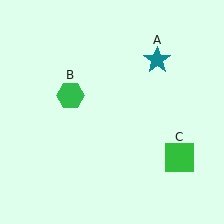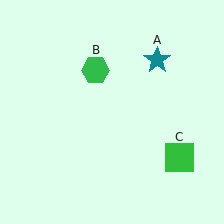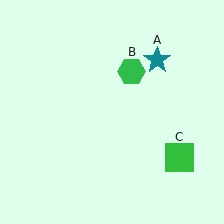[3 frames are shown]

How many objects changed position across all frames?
1 object changed position: green hexagon (object B).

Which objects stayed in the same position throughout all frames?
Teal star (object A) and green square (object C) remained stationary.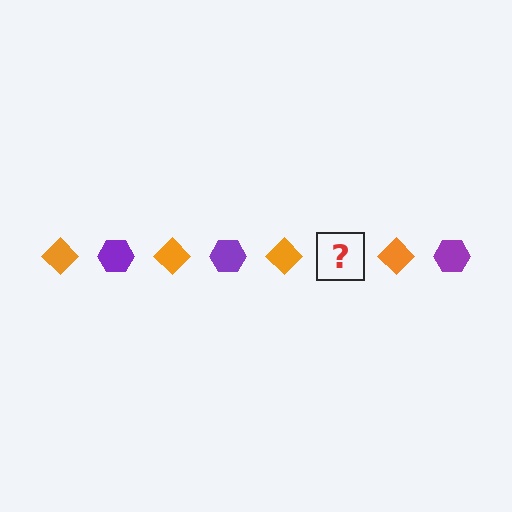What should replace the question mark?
The question mark should be replaced with a purple hexagon.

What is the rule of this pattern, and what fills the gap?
The rule is that the pattern alternates between orange diamond and purple hexagon. The gap should be filled with a purple hexagon.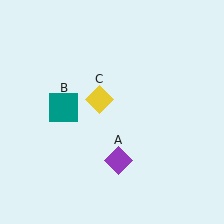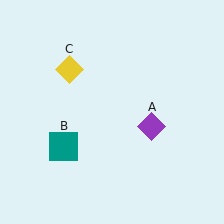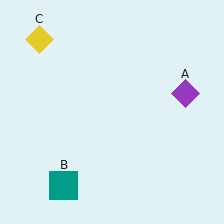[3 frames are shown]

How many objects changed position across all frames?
3 objects changed position: purple diamond (object A), teal square (object B), yellow diamond (object C).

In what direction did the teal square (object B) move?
The teal square (object B) moved down.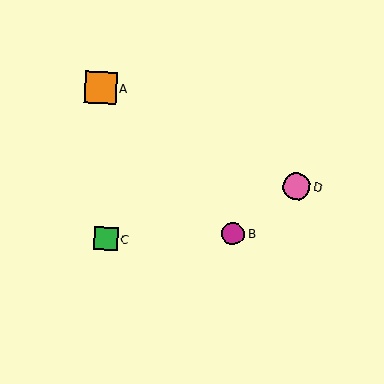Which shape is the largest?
The orange square (labeled A) is the largest.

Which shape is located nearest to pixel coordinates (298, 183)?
The pink circle (labeled D) at (296, 187) is nearest to that location.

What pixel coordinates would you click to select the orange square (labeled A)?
Click at (100, 88) to select the orange square A.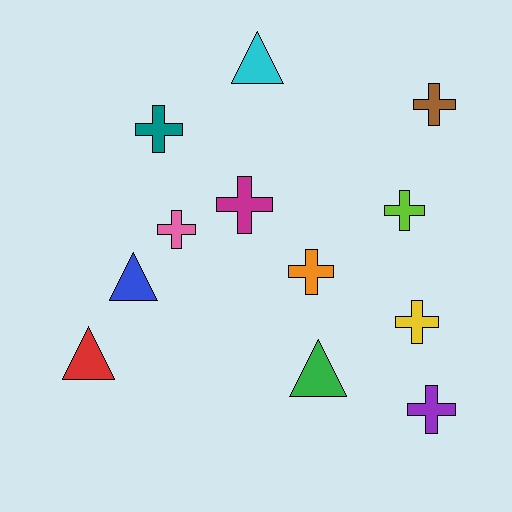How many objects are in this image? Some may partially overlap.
There are 12 objects.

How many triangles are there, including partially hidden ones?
There are 4 triangles.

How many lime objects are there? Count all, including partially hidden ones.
There is 1 lime object.